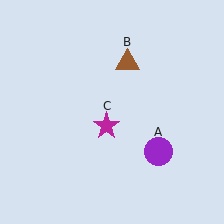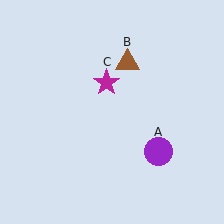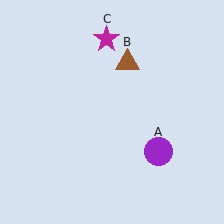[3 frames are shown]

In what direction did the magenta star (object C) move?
The magenta star (object C) moved up.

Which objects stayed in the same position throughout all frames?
Purple circle (object A) and brown triangle (object B) remained stationary.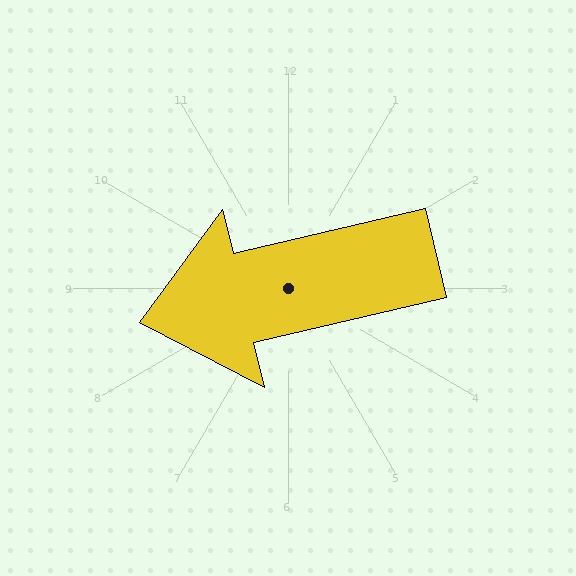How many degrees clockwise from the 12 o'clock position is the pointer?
Approximately 257 degrees.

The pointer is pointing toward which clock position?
Roughly 9 o'clock.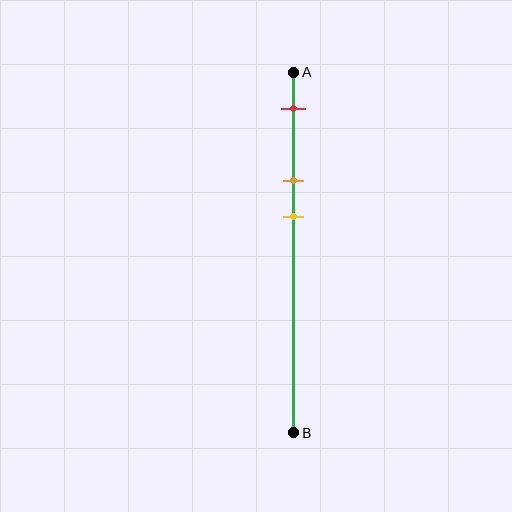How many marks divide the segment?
There are 3 marks dividing the segment.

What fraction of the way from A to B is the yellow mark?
The yellow mark is approximately 40% (0.4) of the way from A to B.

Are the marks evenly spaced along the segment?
Yes, the marks are approximately evenly spaced.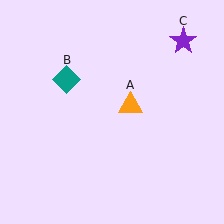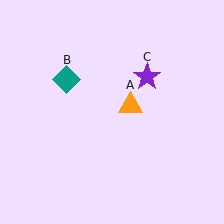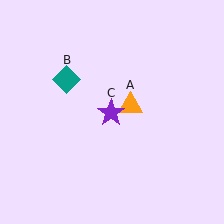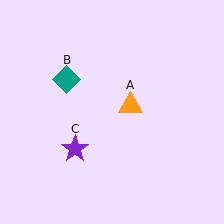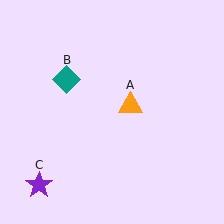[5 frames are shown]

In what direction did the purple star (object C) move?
The purple star (object C) moved down and to the left.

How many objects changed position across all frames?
1 object changed position: purple star (object C).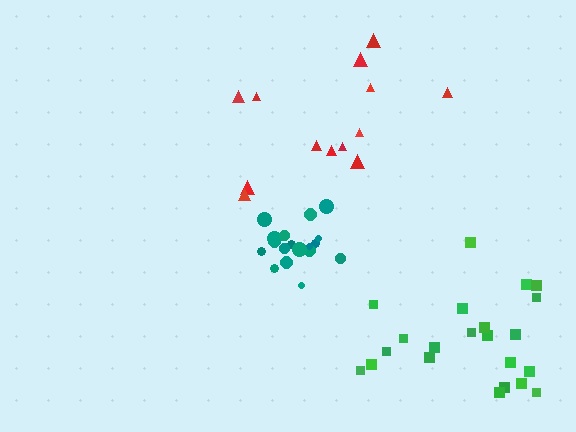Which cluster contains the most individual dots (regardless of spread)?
Green (22).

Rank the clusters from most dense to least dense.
teal, green, red.